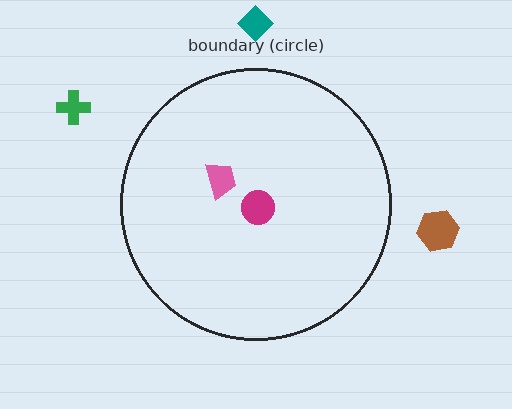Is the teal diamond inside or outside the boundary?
Outside.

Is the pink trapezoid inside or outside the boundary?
Inside.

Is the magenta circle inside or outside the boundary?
Inside.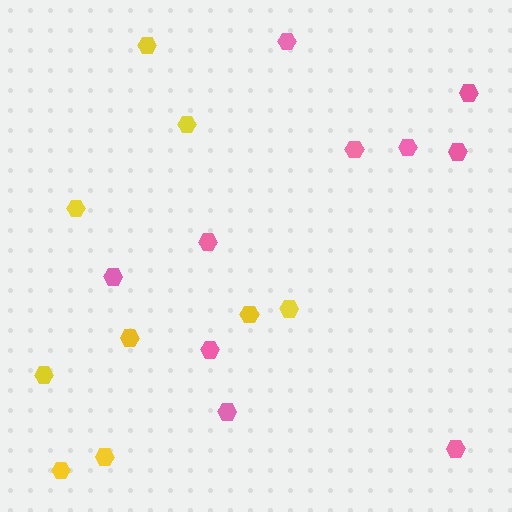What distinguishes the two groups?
There are 2 groups: one group of pink hexagons (10) and one group of yellow hexagons (9).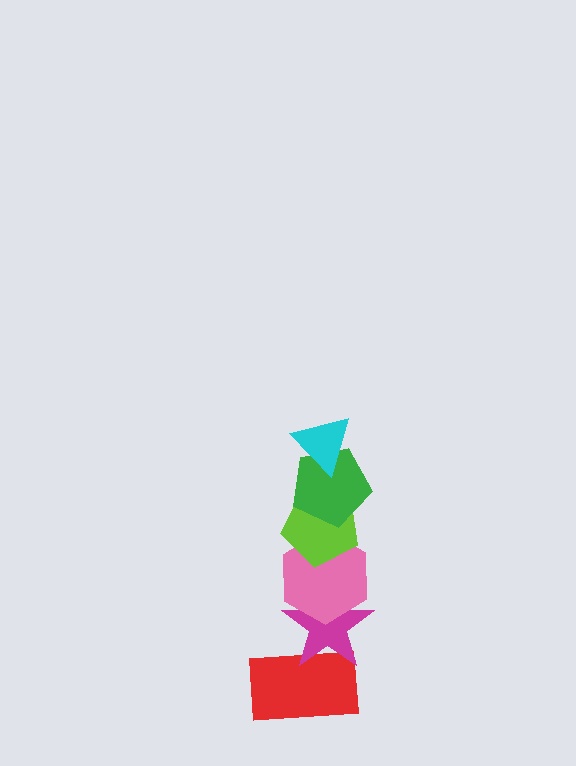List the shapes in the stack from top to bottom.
From top to bottom: the cyan triangle, the green pentagon, the lime pentagon, the pink hexagon, the magenta star, the red rectangle.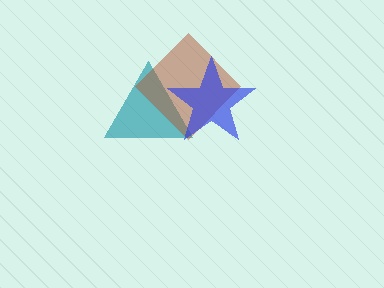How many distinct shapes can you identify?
There are 3 distinct shapes: a teal triangle, a brown diamond, a blue star.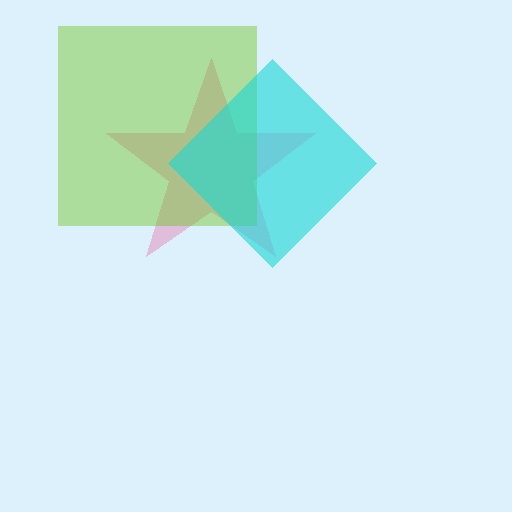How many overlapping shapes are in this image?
There are 3 overlapping shapes in the image.